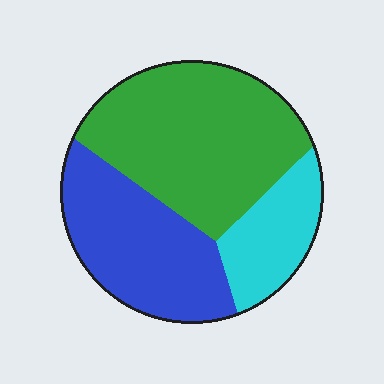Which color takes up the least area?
Cyan, at roughly 20%.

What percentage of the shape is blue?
Blue covers roughly 35% of the shape.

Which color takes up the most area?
Green, at roughly 50%.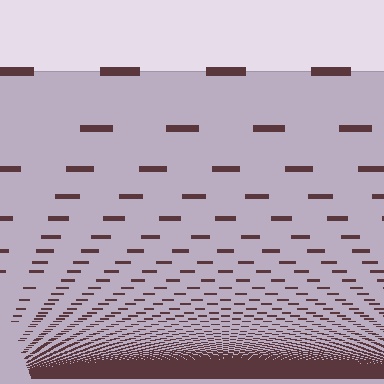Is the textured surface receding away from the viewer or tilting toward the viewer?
The surface appears to tilt toward the viewer. Texture elements get larger and sparser toward the top.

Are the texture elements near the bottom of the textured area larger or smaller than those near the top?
Smaller. The gradient is inverted — elements near the bottom are smaller and denser.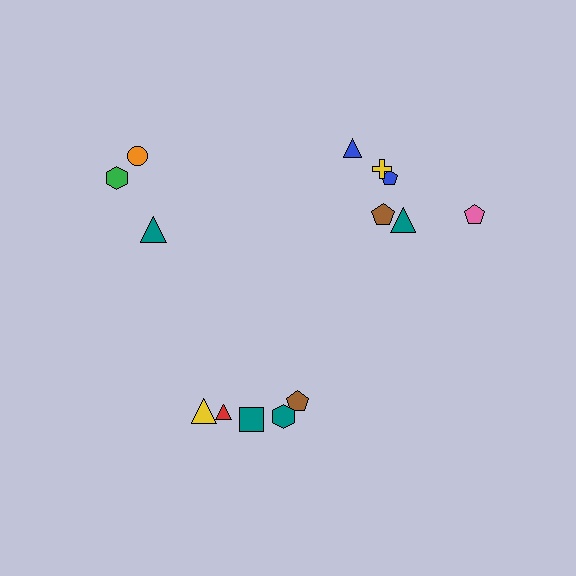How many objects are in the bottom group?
There are 5 objects.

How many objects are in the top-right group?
There are 6 objects.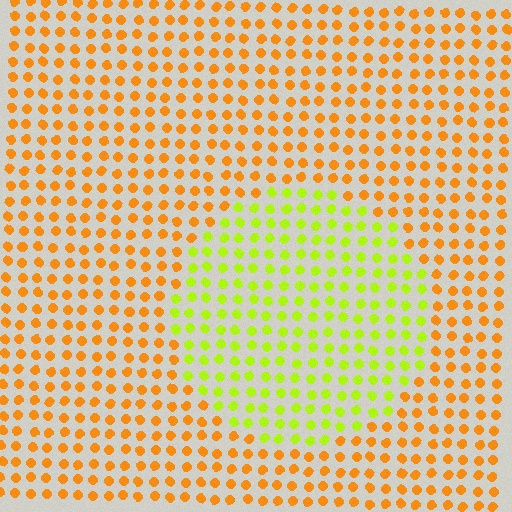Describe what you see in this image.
The image is filled with small orange elements in a uniform arrangement. A circle-shaped region is visible where the elements are tinted to a slightly different hue, forming a subtle color boundary.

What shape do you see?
I see a circle.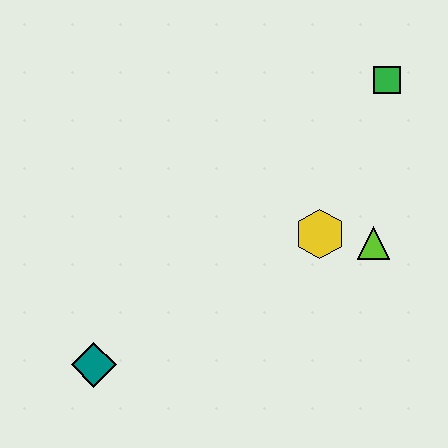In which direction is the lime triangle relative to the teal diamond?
The lime triangle is to the right of the teal diamond.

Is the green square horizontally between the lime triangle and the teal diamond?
No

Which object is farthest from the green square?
The teal diamond is farthest from the green square.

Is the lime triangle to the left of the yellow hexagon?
No